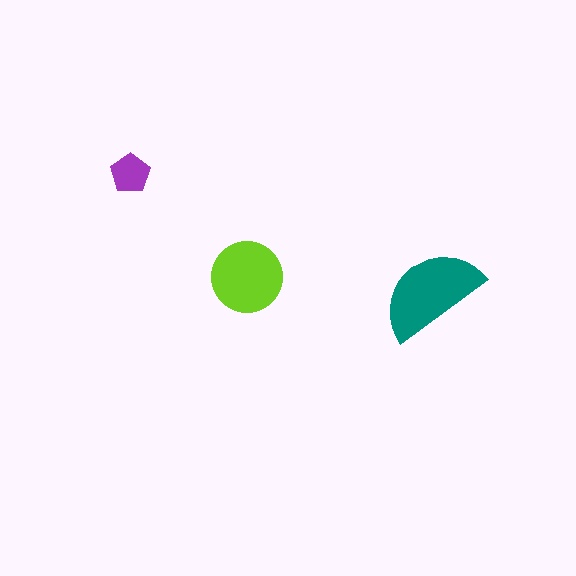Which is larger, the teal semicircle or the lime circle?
The teal semicircle.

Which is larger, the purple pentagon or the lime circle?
The lime circle.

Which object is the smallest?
The purple pentagon.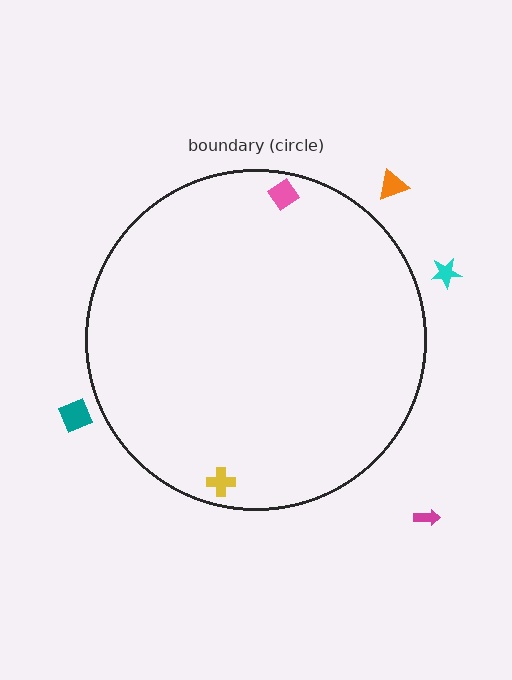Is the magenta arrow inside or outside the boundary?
Outside.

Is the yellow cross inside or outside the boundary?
Inside.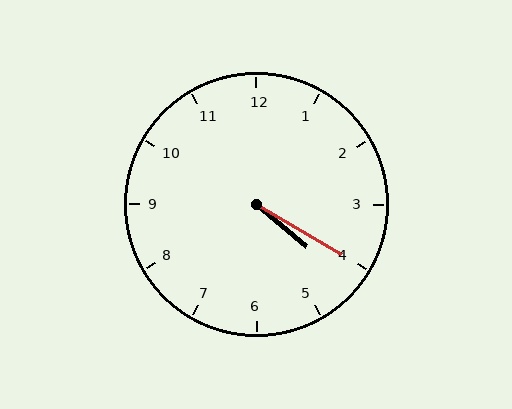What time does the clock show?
4:20.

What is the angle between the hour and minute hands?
Approximately 10 degrees.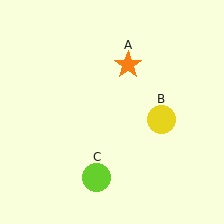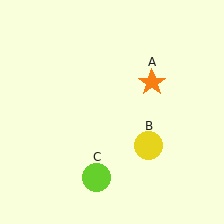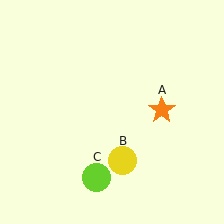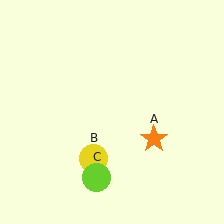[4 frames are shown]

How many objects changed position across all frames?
2 objects changed position: orange star (object A), yellow circle (object B).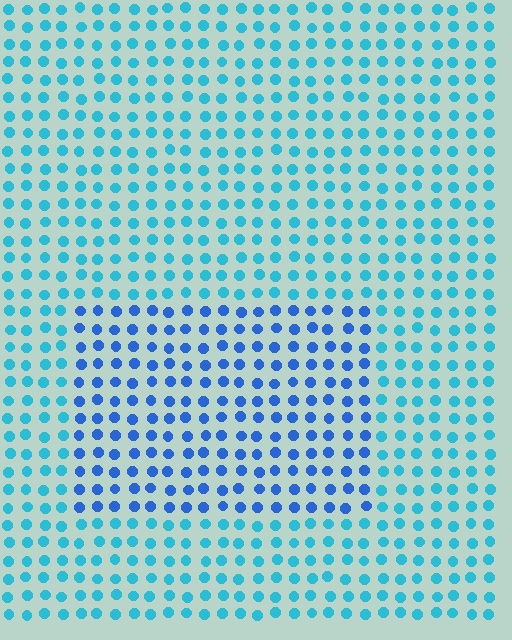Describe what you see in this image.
The image is filled with small cyan elements in a uniform arrangement. A rectangle-shaped region is visible where the elements are tinted to a slightly different hue, forming a subtle color boundary.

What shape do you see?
I see a rectangle.